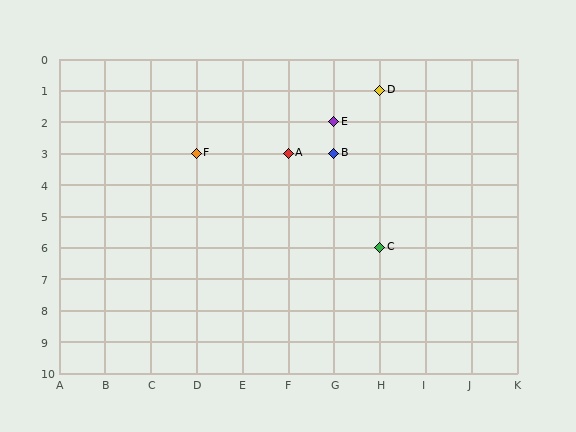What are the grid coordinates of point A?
Point A is at grid coordinates (F, 3).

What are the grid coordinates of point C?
Point C is at grid coordinates (H, 6).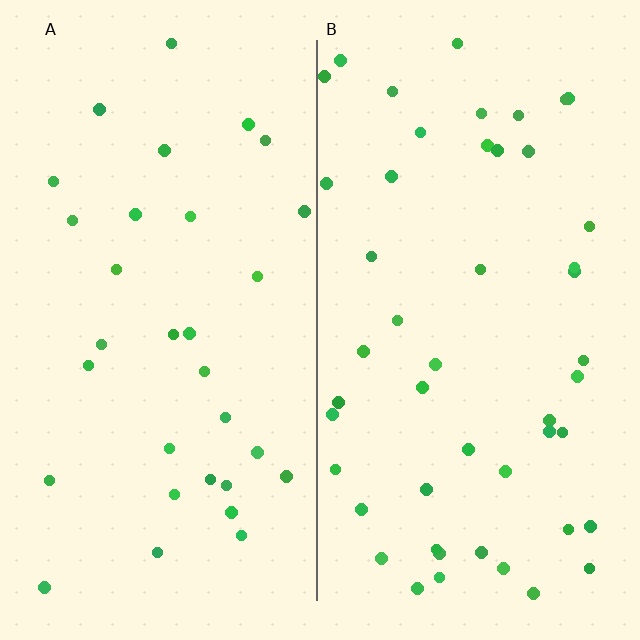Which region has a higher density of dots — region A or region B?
B (the right).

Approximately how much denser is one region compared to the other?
Approximately 1.5× — region B over region A.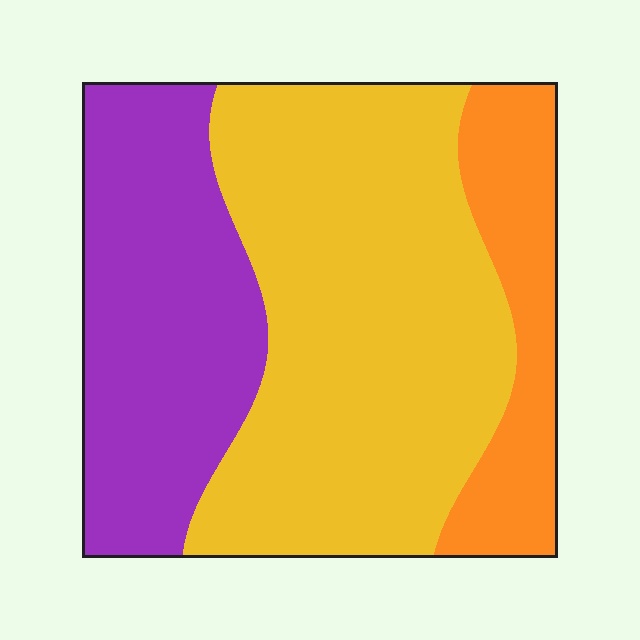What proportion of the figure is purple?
Purple takes up between a sixth and a third of the figure.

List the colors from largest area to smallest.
From largest to smallest: yellow, purple, orange.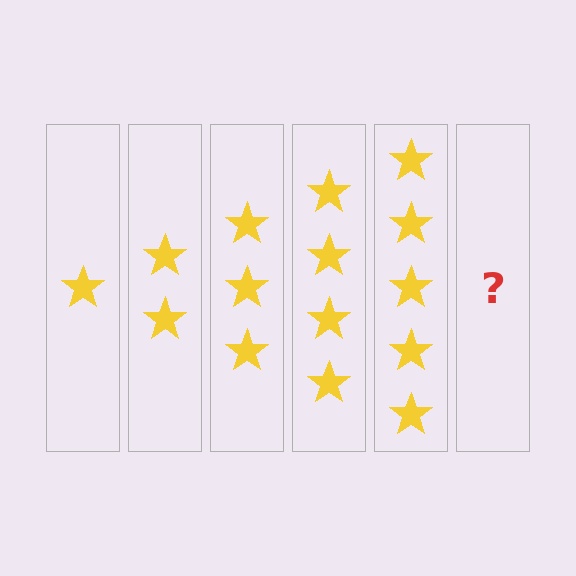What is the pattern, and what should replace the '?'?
The pattern is that each step adds one more star. The '?' should be 6 stars.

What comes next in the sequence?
The next element should be 6 stars.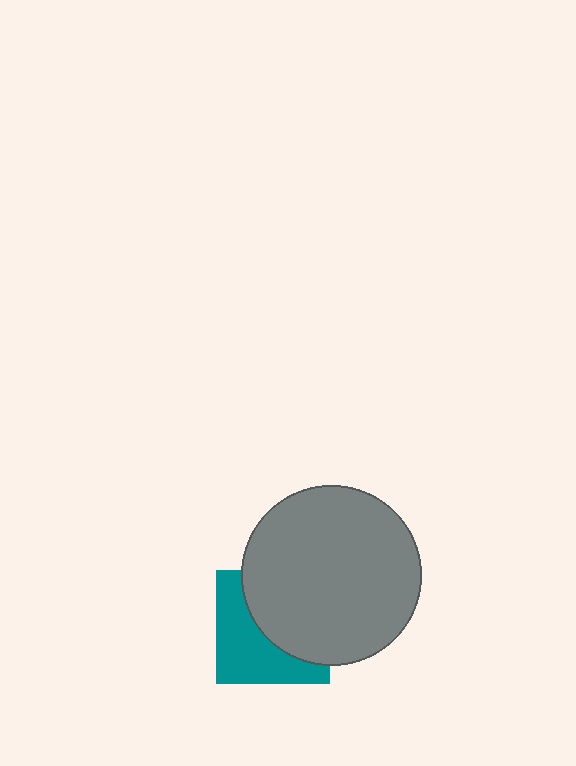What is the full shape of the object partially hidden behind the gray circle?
The partially hidden object is a teal square.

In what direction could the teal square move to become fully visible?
The teal square could move toward the lower-left. That would shift it out from behind the gray circle entirely.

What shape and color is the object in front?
The object in front is a gray circle.